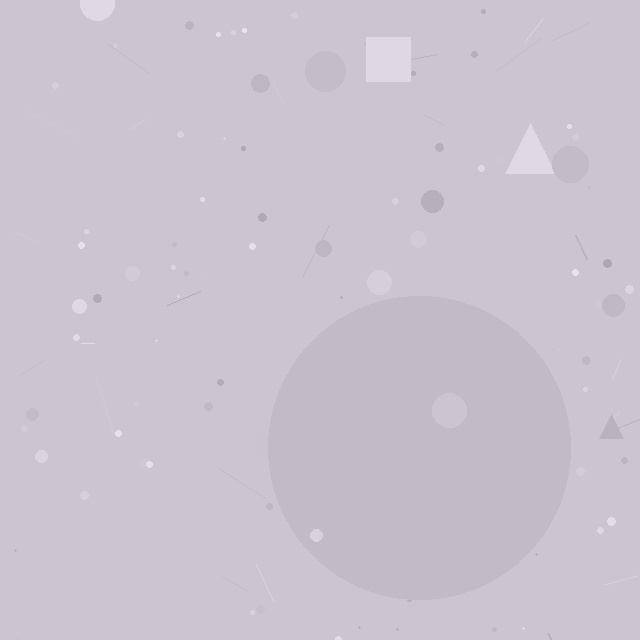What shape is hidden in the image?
A circle is hidden in the image.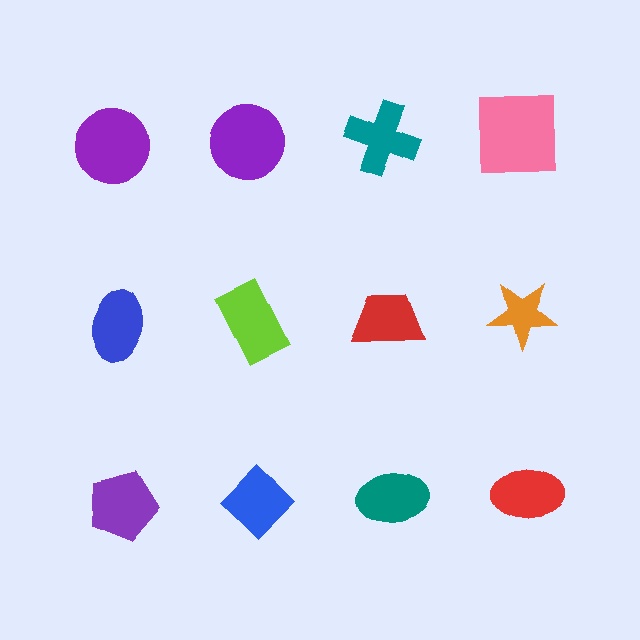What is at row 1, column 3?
A teal cross.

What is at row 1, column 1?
A purple circle.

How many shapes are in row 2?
4 shapes.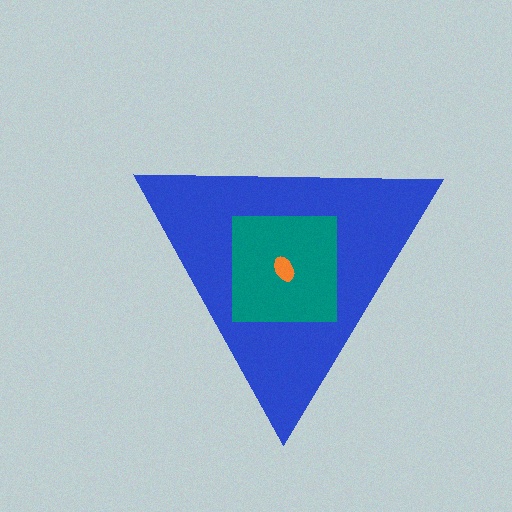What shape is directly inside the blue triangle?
The teal square.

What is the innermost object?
The orange ellipse.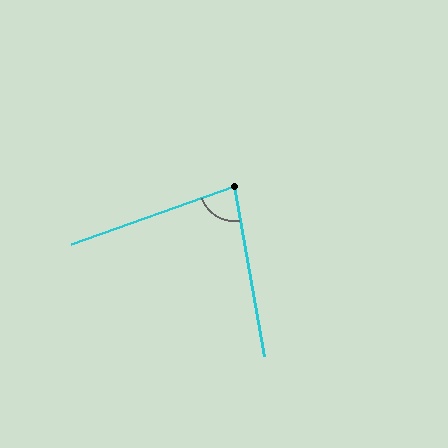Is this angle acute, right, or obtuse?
It is acute.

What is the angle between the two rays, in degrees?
Approximately 81 degrees.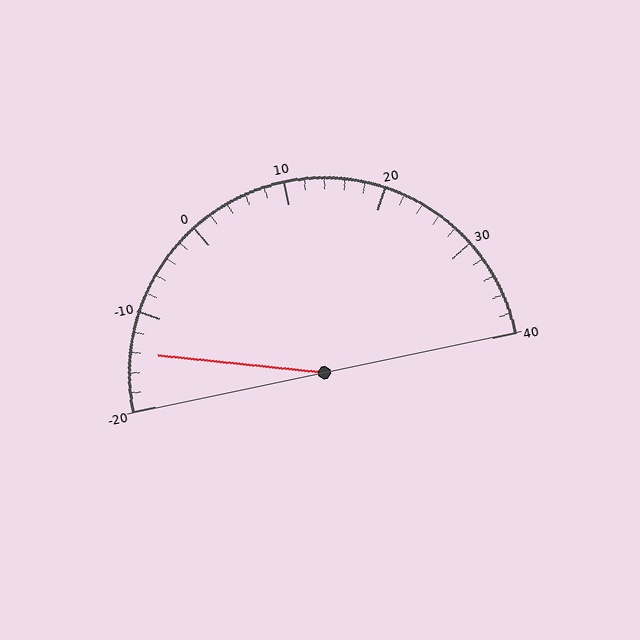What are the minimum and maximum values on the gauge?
The gauge ranges from -20 to 40.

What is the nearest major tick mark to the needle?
The nearest major tick mark is -10.